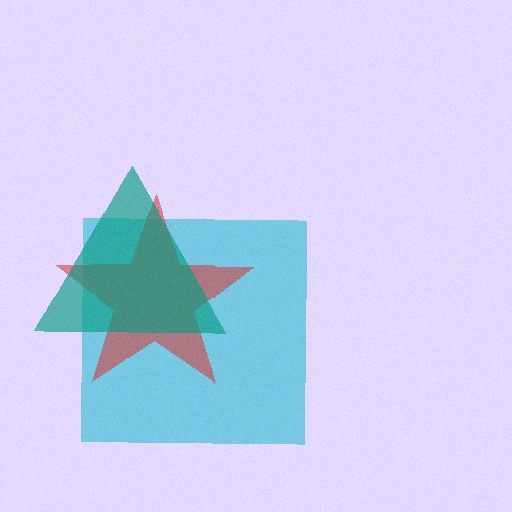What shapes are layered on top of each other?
The layered shapes are: a cyan square, a red star, a teal triangle.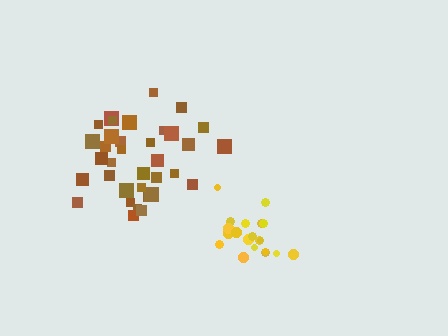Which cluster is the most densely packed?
Yellow.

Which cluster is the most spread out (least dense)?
Brown.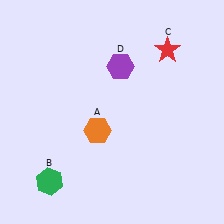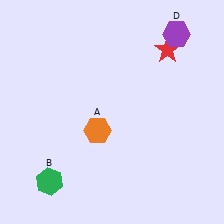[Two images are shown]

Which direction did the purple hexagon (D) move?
The purple hexagon (D) moved right.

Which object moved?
The purple hexagon (D) moved right.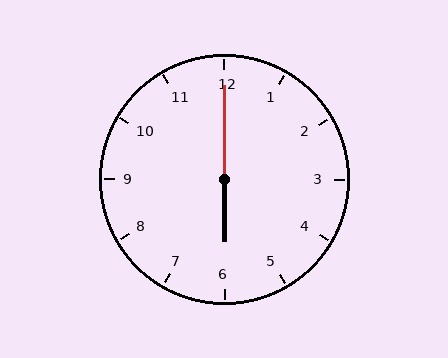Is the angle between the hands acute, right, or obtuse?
It is obtuse.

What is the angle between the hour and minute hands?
Approximately 180 degrees.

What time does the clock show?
6:00.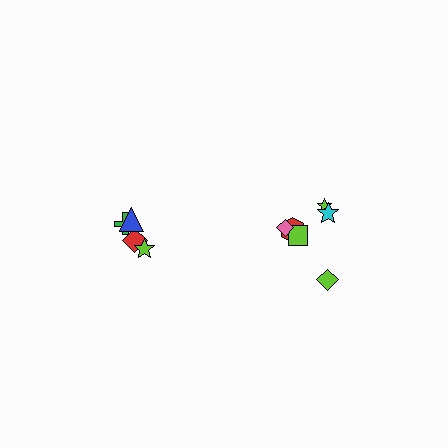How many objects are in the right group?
There are 6 objects.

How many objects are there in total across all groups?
There are 10 objects.